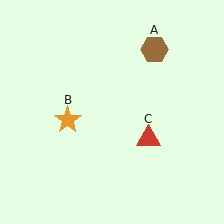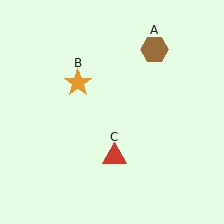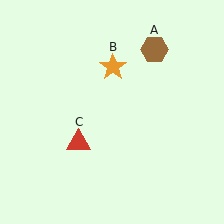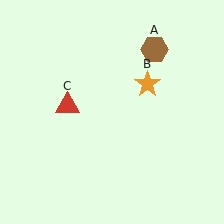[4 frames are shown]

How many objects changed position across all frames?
2 objects changed position: orange star (object B), red triangle (object C).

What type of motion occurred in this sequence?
The orange star (object B), red triangle (object C) rotated clockwise around the center of the scene.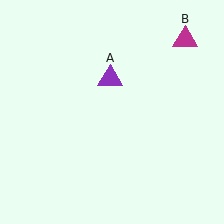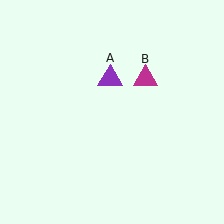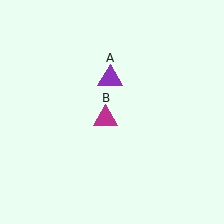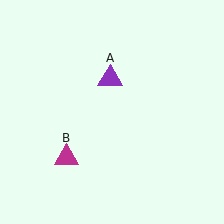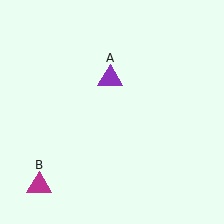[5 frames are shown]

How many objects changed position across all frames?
1 object changed position: magenta triangle (object B).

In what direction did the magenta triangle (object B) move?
The magenta triangle (object B) moved down and to the left.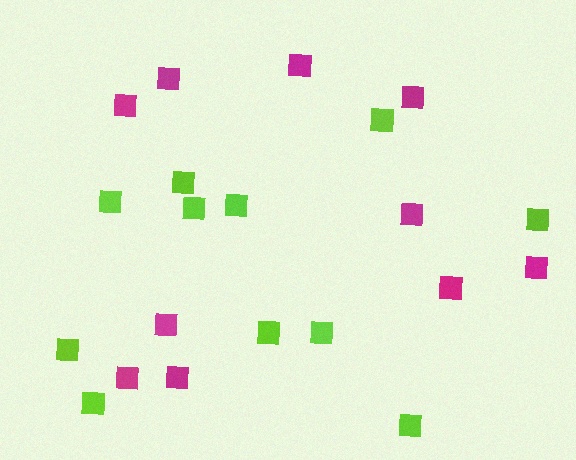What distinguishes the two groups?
There are 2 groups: one group of magenta squares (10) and one group of lime squares (11).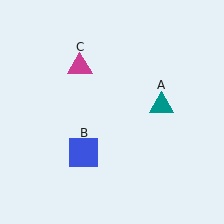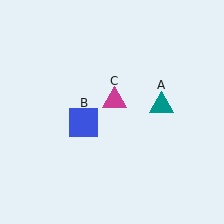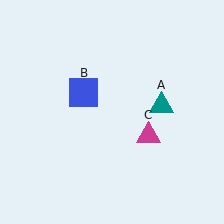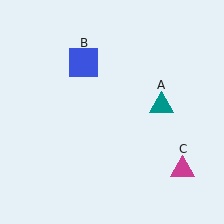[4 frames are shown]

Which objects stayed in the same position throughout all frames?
Teal triangle (object A) remained stationary.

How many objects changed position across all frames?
2 objects changed position: blue square (object B), magenta triangle (object C).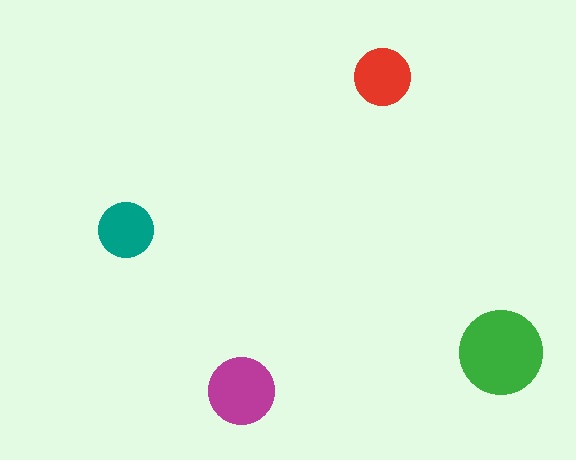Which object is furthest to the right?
The green circle is rightmost.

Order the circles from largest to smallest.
the green one, the magenta one, the red one, the teal one.